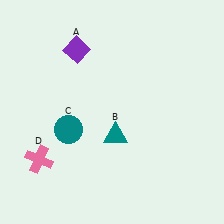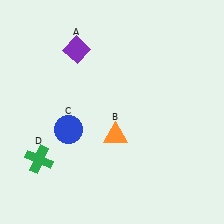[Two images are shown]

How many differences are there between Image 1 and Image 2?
There are 3 differences between the two images.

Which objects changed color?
B changed from teal to orange. C changed from teal to blue. D changed from pink to green.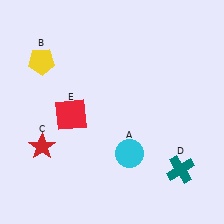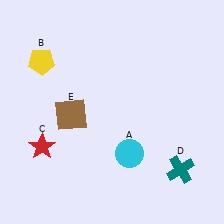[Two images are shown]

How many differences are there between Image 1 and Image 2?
There is 1 difference between the two images.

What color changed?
The square (E) changed from red in Image 1 to brown in Image 2.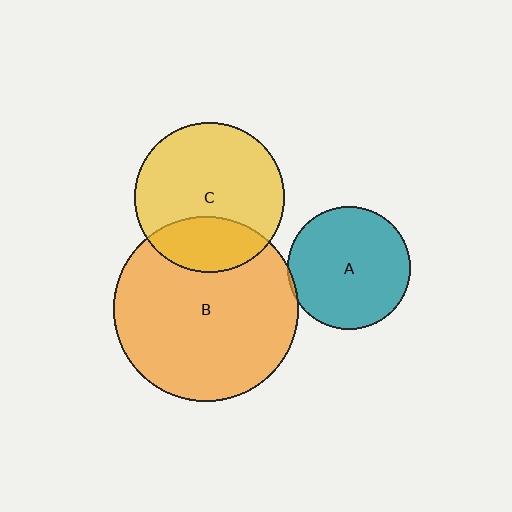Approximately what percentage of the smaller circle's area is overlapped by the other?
Approximately 5%.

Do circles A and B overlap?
Yes.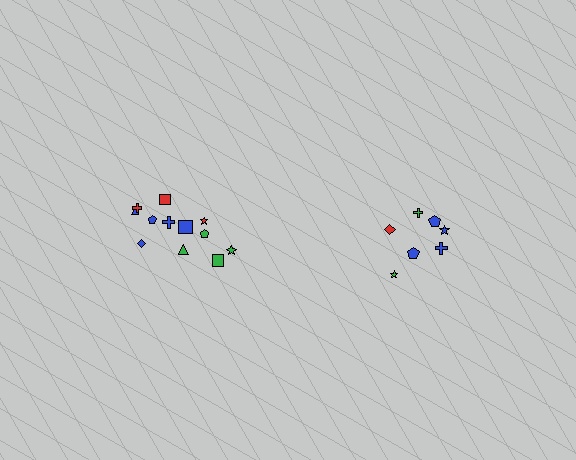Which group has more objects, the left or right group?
The left group.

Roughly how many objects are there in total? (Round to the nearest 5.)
Roughly 20 objects in total.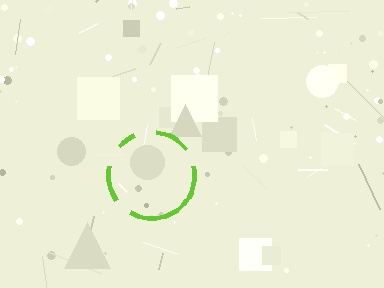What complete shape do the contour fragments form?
The contour fragments form a circle.